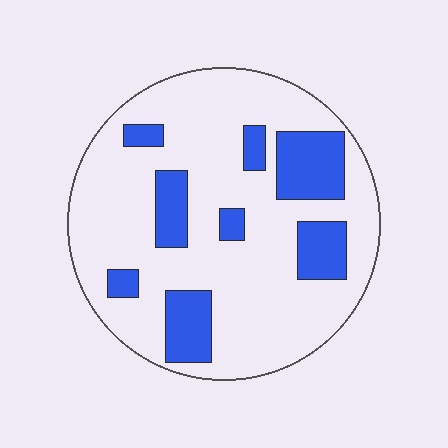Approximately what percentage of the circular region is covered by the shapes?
Approximately 25%.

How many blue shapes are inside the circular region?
8.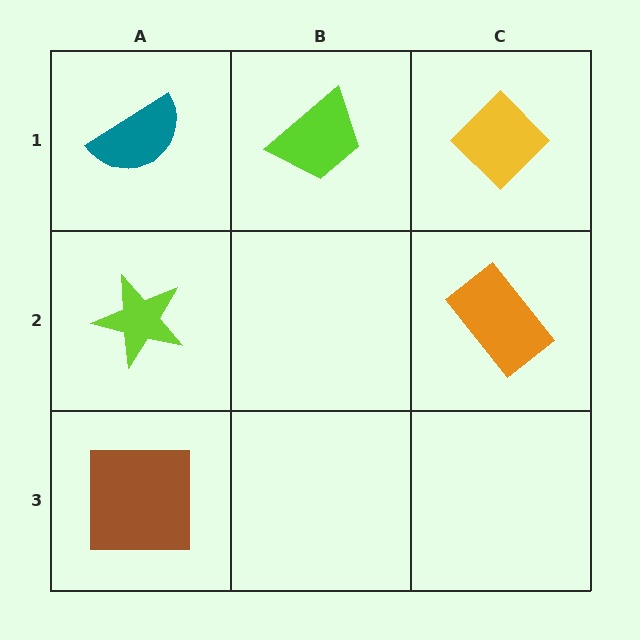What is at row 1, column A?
A teal semicircle.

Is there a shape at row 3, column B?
No, that cell is empty.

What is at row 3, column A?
A brown square.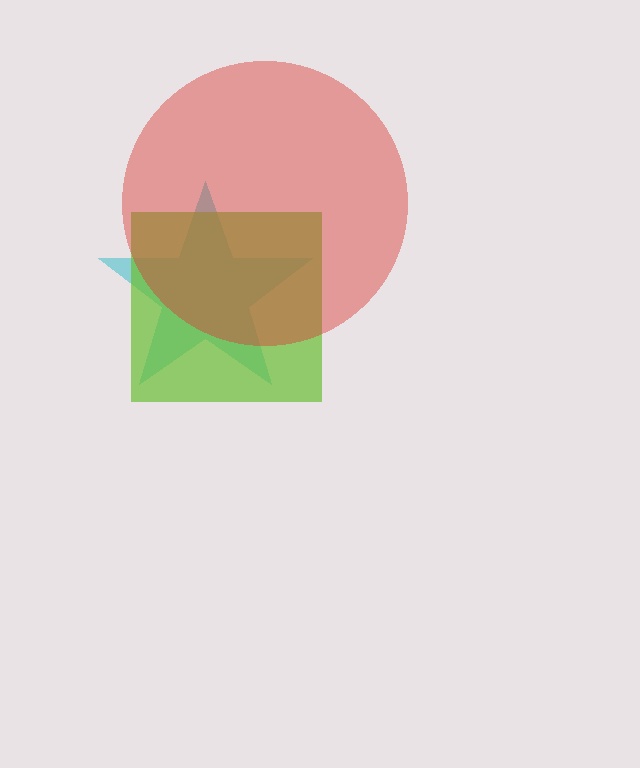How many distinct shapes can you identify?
There are 3 distinct shapes: a cyan star, a lime square, a red circle.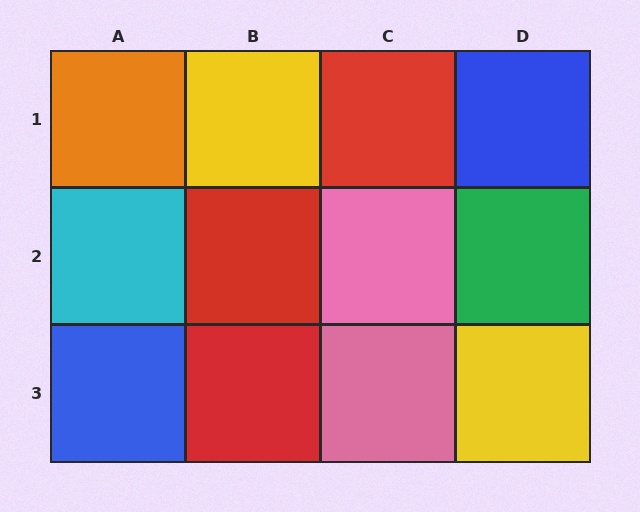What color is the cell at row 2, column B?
Red.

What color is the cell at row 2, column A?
Cyan.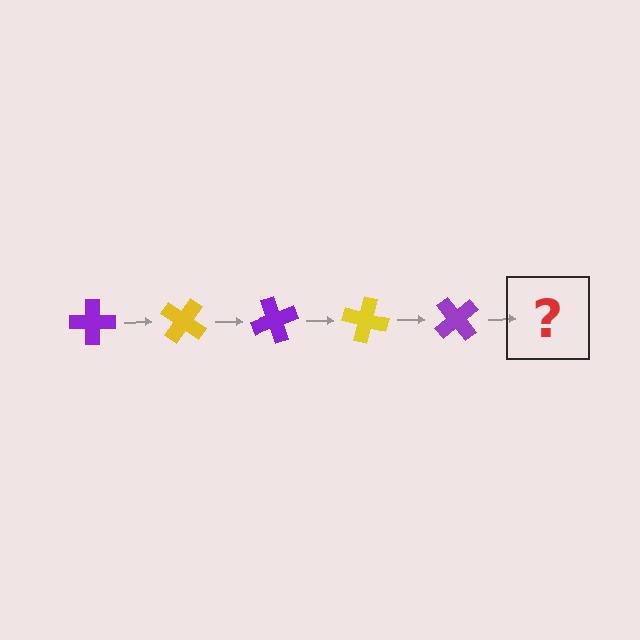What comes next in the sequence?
The next element should be a yellow cross, rotated 175 degrees from the start.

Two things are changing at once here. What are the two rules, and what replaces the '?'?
The two rules are that it rotates 35 degrees each step and the color cycles through purple and yellow. The '?' should be a yellow cross, rotated 175 degrees from the start.